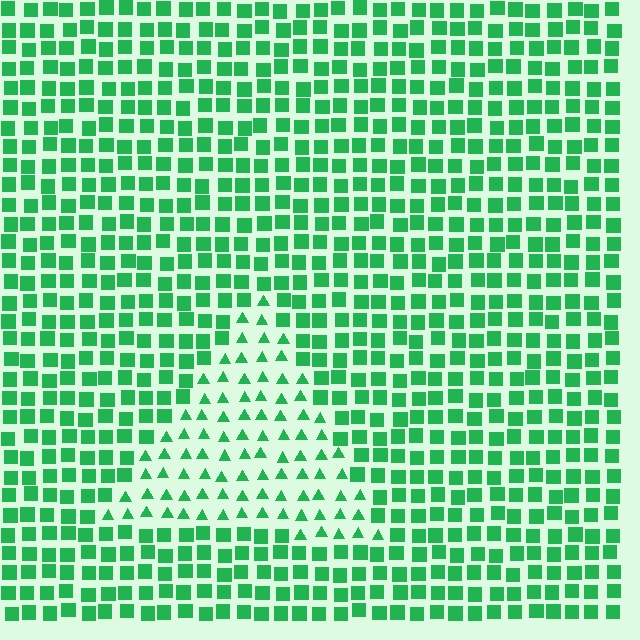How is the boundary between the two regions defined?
The boundary is defined by a change in element shape: triangles inside vs. squares outside. All elements share the same color and spacing.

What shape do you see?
I see a triangle.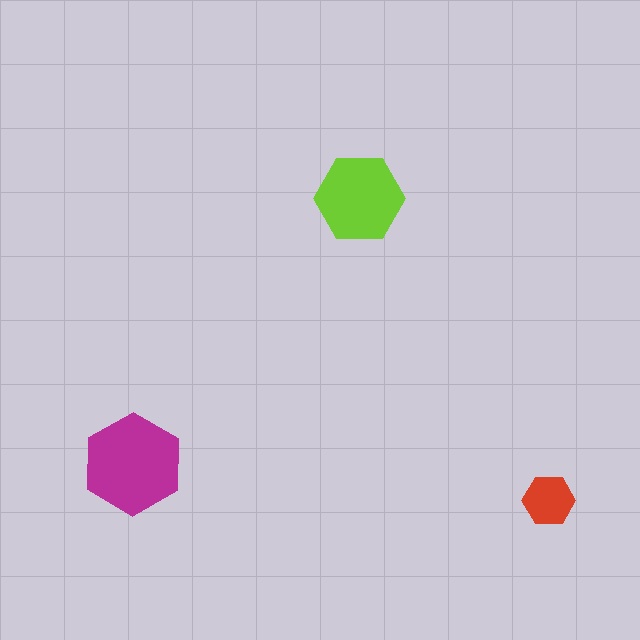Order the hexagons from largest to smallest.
the magenta one, the lime one, the red one.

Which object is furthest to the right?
The red hexagon is rightmost.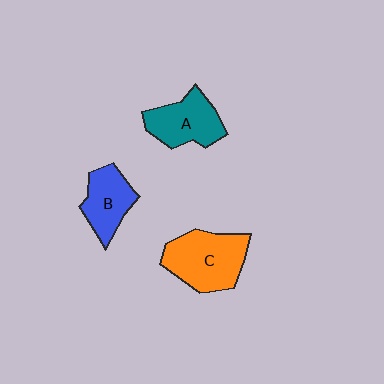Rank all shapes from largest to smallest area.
From largest to smallest: C (orange), A (teal), B (blue).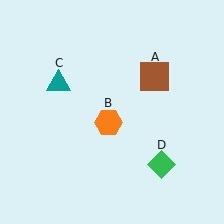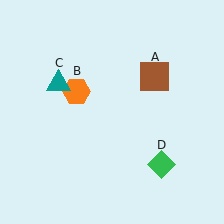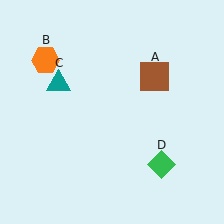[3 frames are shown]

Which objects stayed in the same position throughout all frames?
Brown square (object A) and teal triangle (object C) and green diamond (object D) remained stationary.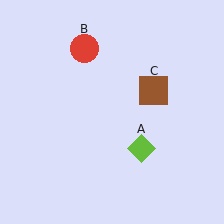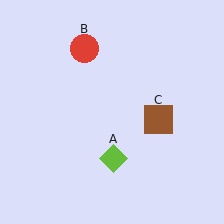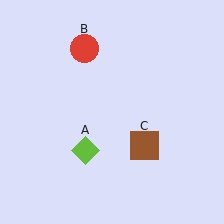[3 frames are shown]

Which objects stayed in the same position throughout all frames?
Red circle (object B) remained stationary.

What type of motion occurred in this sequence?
The lime diamond (object A), brown square (object C) rotated clockwise around the center of the scene.